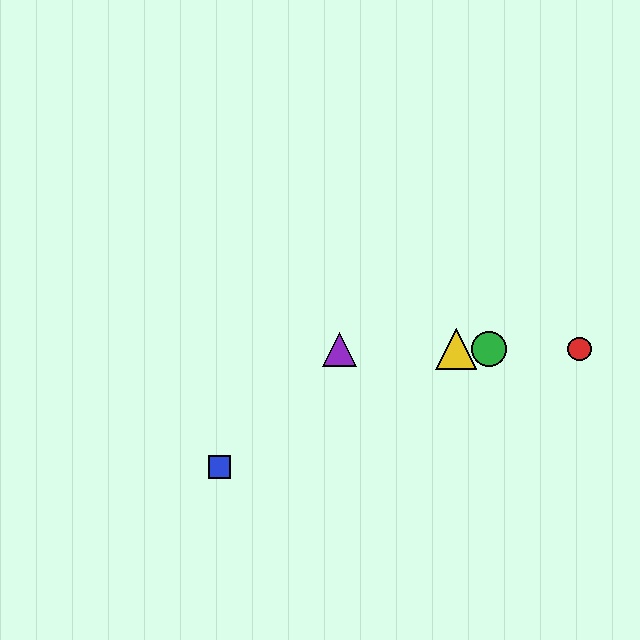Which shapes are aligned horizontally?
The red circle, the green circle, the yellow triangle, the purple triangle are aligned horizontally.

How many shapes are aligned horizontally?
4 shapes (the red circle, the green circle, the yellow triangle, the purple triangle) are aligned horizontally.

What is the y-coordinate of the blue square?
The blue square is at y≈467.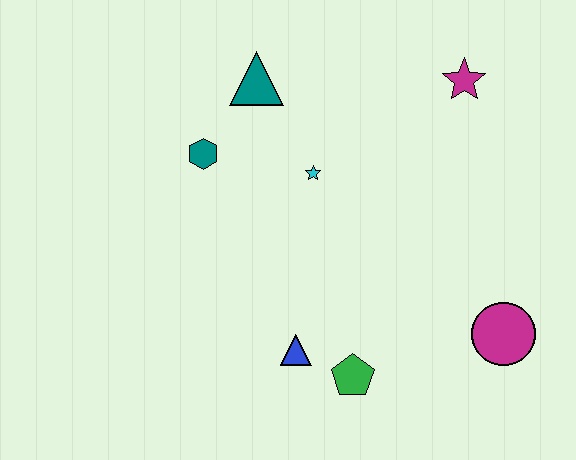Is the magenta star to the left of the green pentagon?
No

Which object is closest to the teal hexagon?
The teal triangle is closest to the teal hexagon.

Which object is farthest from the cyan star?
The magenta circle is farthest from the cyan star.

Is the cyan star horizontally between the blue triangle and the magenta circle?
Yes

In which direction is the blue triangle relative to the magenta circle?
The blue triangle is to the left of the magenta circle.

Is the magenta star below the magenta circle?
No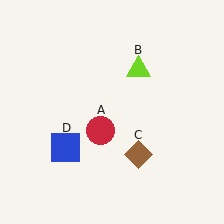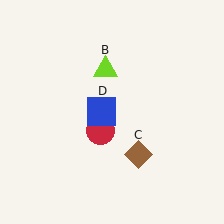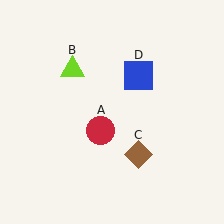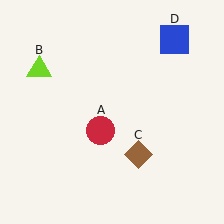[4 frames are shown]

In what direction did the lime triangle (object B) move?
The lime triangle (object B) moved left.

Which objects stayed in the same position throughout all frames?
Red circle (object A) and brown diamond (object C) remained stationary.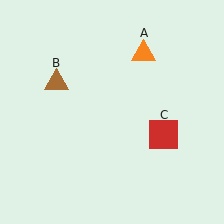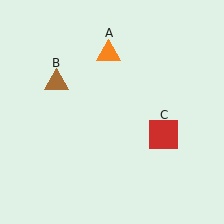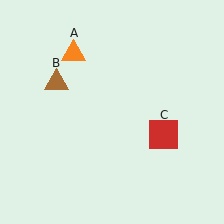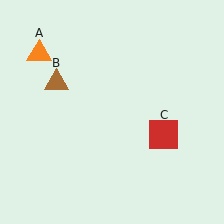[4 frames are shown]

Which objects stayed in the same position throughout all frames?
Brown triangle (object B) and red square (object C) remained stationary.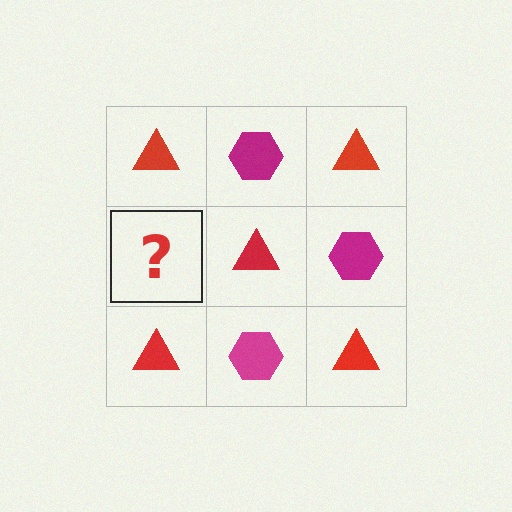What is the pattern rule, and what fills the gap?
The rule is that it alternates red triangle and magenta hexagon in a checkerboard pattern. The gap should be filled with a magenta hexagon.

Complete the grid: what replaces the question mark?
The question mark should be replaced with a magenta hexagon.